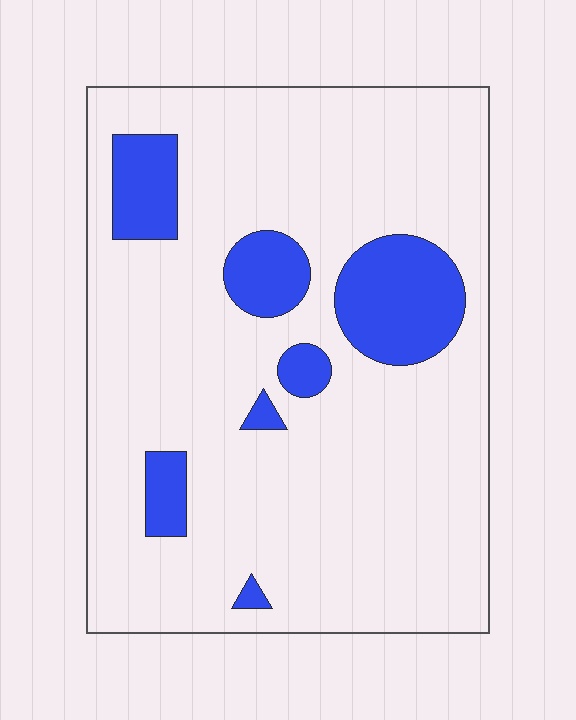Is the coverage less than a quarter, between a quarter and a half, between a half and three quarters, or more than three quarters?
Less than a quarter.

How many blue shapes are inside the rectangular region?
7.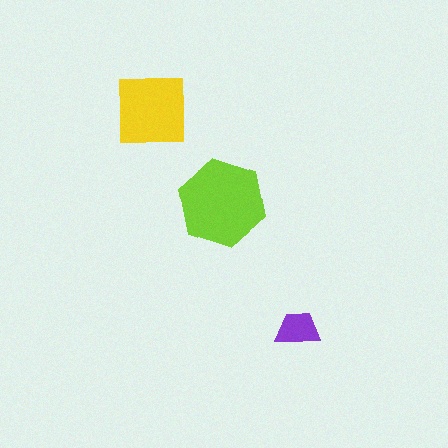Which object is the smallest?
The purple trapezoid.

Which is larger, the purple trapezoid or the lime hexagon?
The lime hexagon.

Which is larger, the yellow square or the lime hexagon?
The lime hexagon.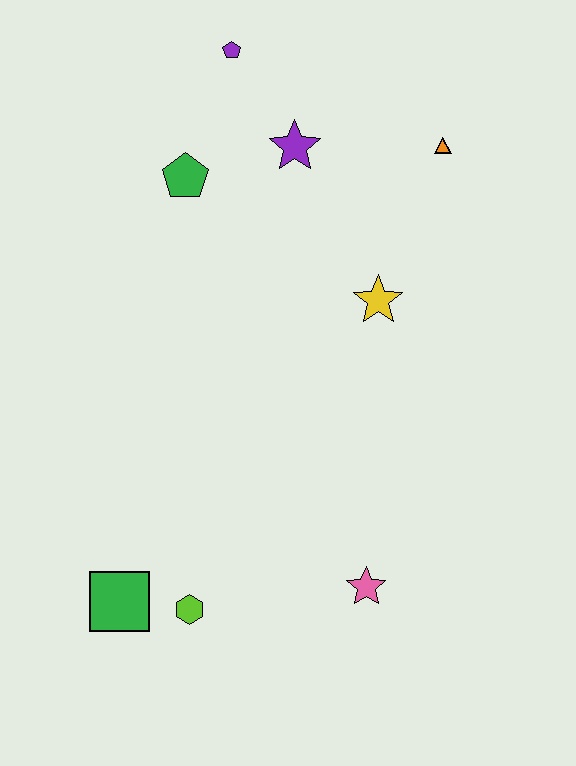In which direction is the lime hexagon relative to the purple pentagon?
The lime hexagon is below the purple pentagon.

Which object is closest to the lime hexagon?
The green square is closest to the lime hexagon.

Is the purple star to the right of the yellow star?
No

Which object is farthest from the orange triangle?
The green square is farthest from the orange triangle.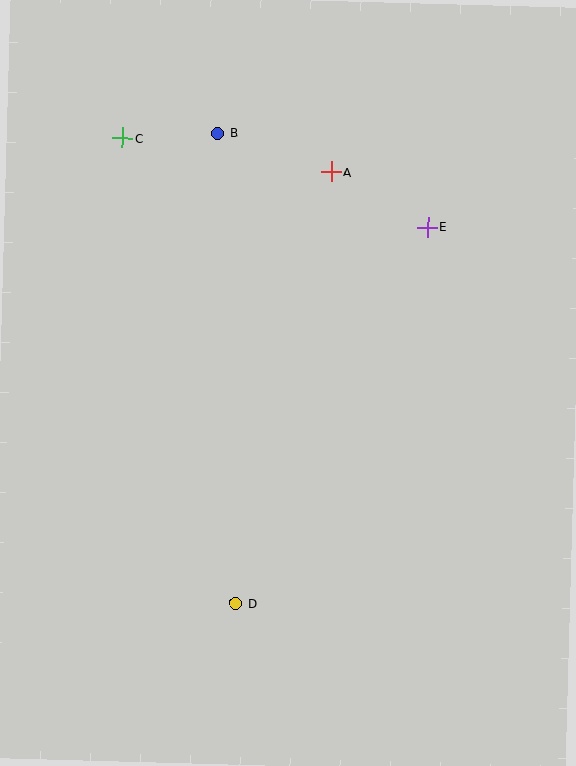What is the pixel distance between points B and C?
The distance between B and C is 95 pixels.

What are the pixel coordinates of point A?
Point A is at (331, 172).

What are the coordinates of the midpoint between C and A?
The midpoint between C and A is at (227, 155).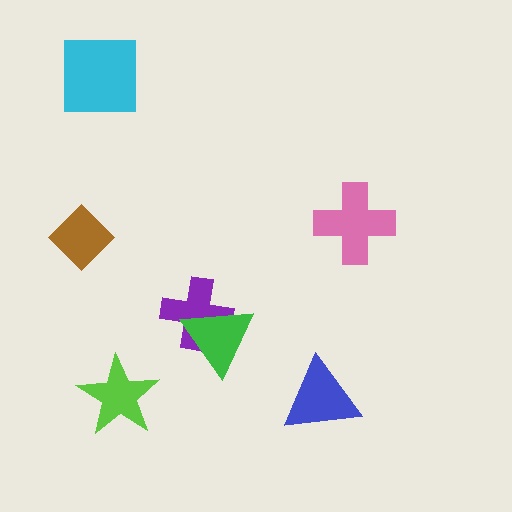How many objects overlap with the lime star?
0 objects overlap with the lime star.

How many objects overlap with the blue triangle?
0 objects overlap with the blue triangle.